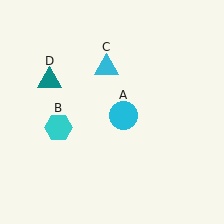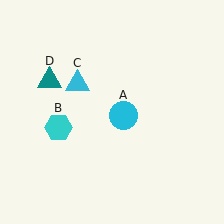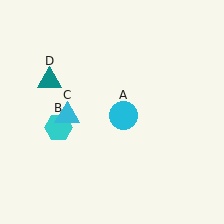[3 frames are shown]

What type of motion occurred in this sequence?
The cyan triangle (object C) rotated counterclockwise around the center of the scene.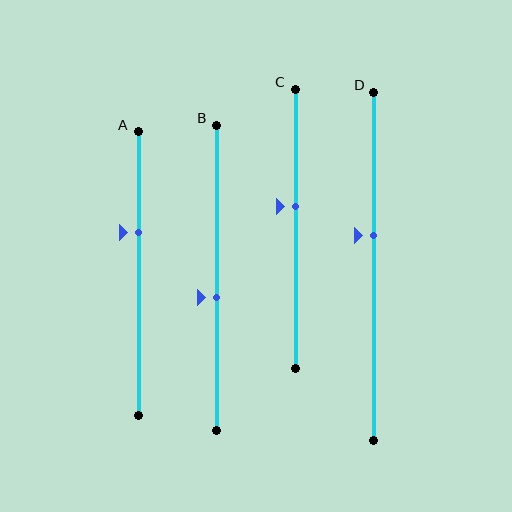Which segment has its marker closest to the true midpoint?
Segment B has its marker closest to the true midpoint.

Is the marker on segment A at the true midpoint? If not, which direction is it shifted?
No, the marker on segment A is shifted upward by about 14% of the segment length.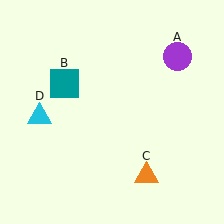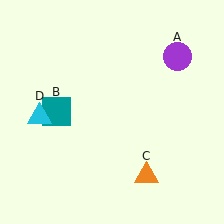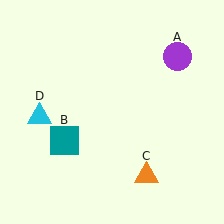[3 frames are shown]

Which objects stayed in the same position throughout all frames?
Purple circle (object A) and orange triangle (object C) and cyan triangle (object D) remained stationary.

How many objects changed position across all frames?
1 object changed position: teal square (object B).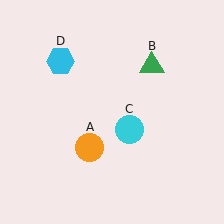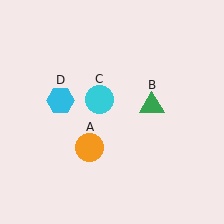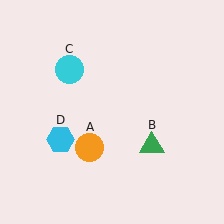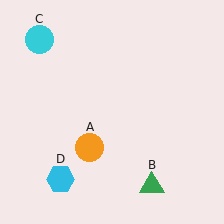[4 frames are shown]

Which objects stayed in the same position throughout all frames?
Orange circle (object A) remained stationary.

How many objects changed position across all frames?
3 objects changed position: green triangle (object B), cyan circle (object C), cyan hexagon (object D).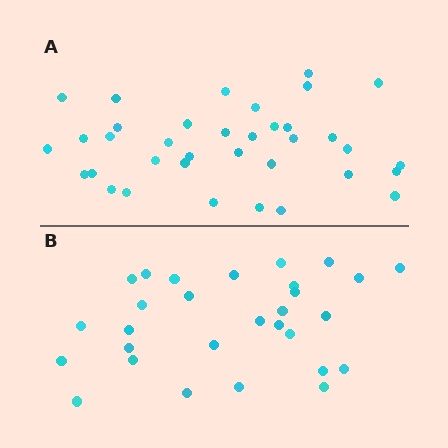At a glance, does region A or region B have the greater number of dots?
Region A (the top region) has more dots.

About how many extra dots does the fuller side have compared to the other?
Region A has roughly 8 or so more dots than region B.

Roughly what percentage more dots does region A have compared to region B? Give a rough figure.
About 25% more.